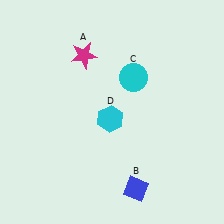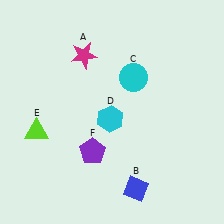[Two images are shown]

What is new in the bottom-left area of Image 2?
A lime triangle (E) was added in the bottom-left area of Image 2.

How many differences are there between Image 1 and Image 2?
There are 2 differences between the two images.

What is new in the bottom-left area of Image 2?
A purple pentagon (F) was added in the bottom-left area of Image 2.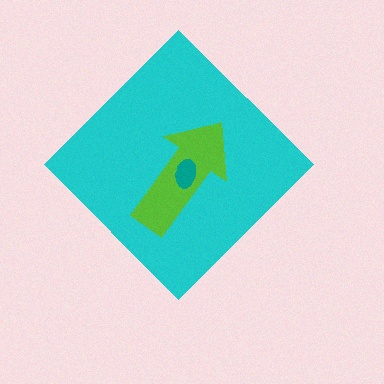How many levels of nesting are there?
3.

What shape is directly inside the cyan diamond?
The lime arrow.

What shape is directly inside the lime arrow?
The teal ellipse.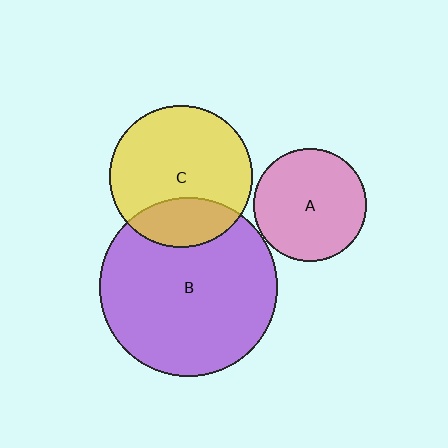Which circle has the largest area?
Circle B (purple).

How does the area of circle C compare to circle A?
Approximately 1.6 times.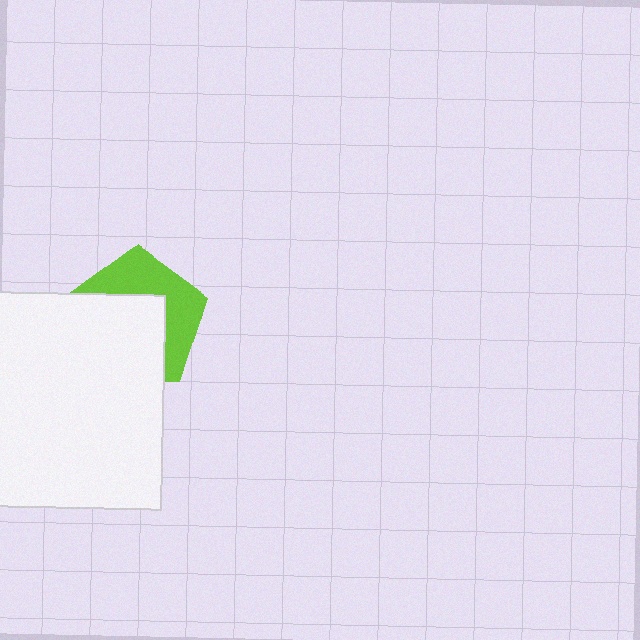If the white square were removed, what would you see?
You would see the complete lime pentagon.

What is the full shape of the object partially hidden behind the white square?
The partially hidden object is a lime pentagon.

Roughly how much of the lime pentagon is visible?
A small part of it is visible (roughly 43%).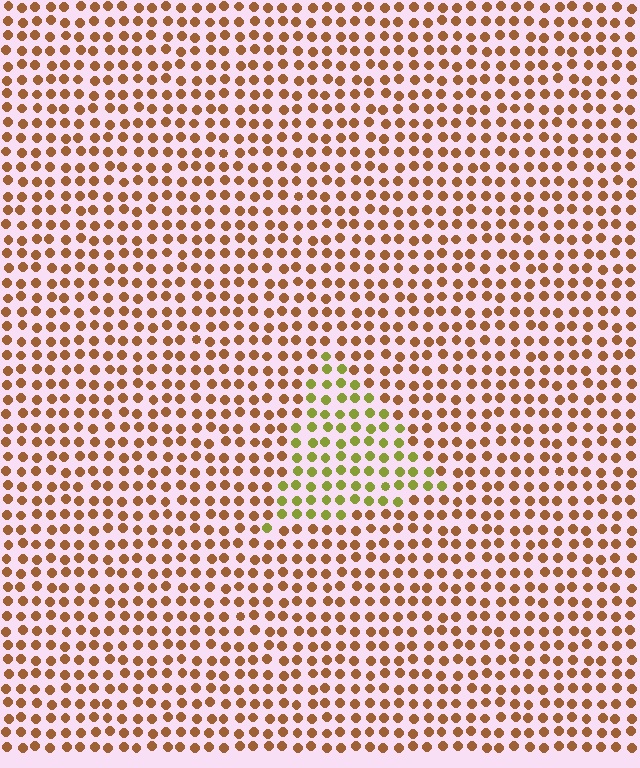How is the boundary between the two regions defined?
The boundary is defined purely by a slight shift in hue (about 49 degrees). Spacing, size, and orientation are identical on both sides.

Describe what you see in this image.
The image is filled with small brown elements in a uniform arrangement. A triangle-shaped region is visible where the elements are tinted to a slightly different hue, forming a subtle color boundary.